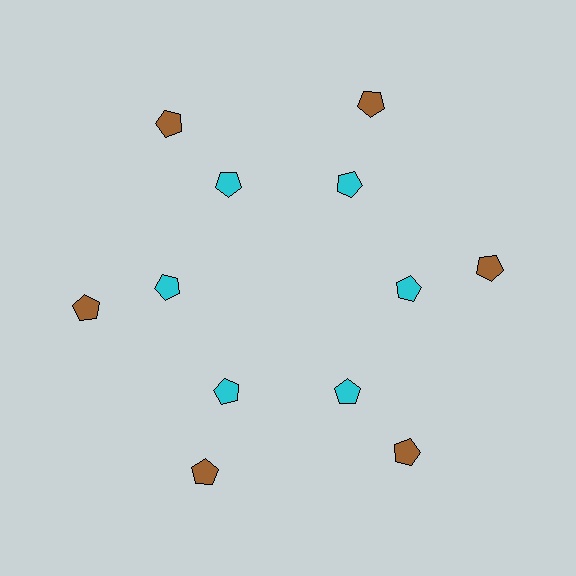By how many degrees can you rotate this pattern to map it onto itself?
The pattern maps onto itself every 60 degrees of rotation.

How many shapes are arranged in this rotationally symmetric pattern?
There are 12 shapes, arranged in 6 groups of 2.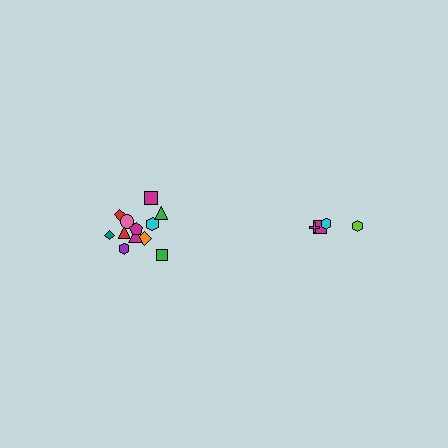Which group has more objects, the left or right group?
The left group.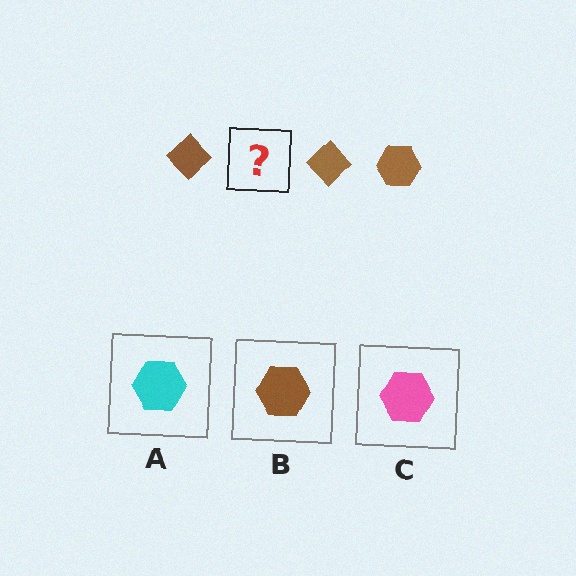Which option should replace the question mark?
Option B.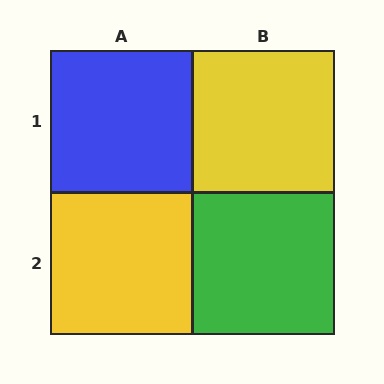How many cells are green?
1 cell is green.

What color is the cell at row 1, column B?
Yellow.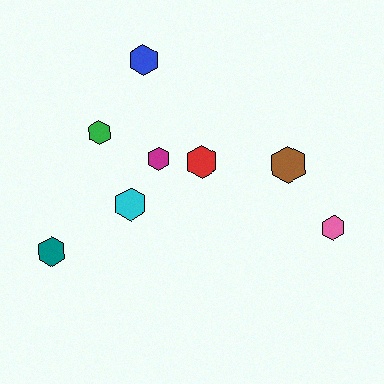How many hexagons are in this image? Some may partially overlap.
There are 8 hexagons.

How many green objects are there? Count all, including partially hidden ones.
There is 1 green object.